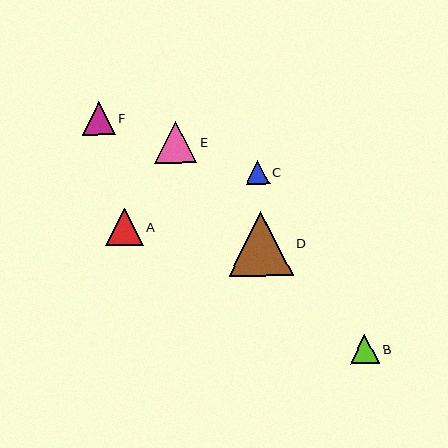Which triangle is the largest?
Triangle D is the largest with a size of approximately 64 pixels.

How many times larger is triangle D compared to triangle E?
Triangle D is approximately 1.5 times the size of triangle E.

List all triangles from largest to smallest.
From largest to smallest: D, E, A, F, B, C.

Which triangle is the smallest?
Triangle C is the smallest with a size of approximately 24 pixels.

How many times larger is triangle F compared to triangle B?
Triangle F is approximately 1.1 times the size of triangle B.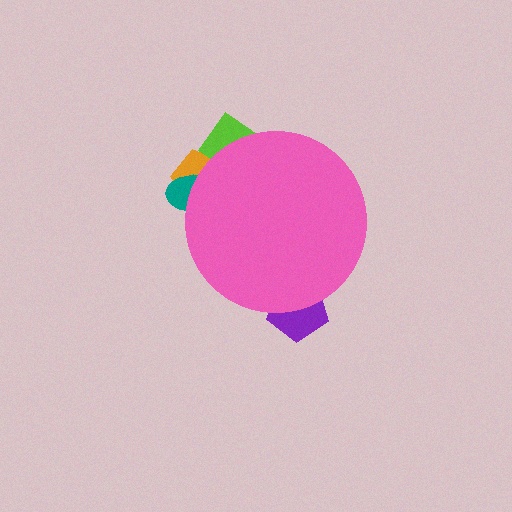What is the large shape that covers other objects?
A pink circle.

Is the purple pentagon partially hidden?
Yes, the purple pentagon is partially hidden behind the pink circle.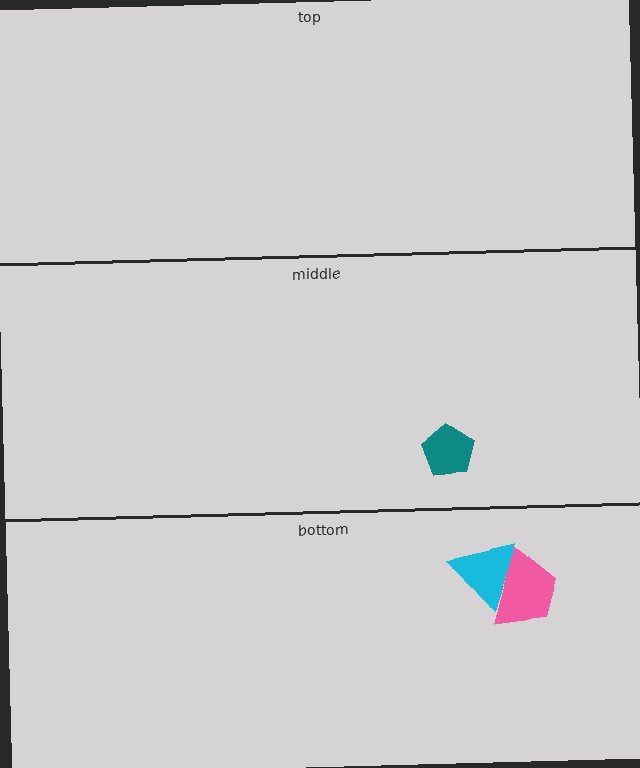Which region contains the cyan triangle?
The bottom region.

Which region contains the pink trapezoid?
The bottom region.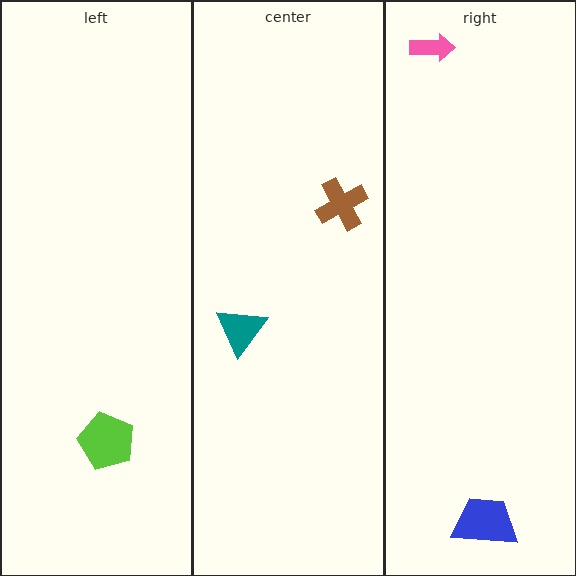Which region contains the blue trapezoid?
The right region.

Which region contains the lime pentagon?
The left region.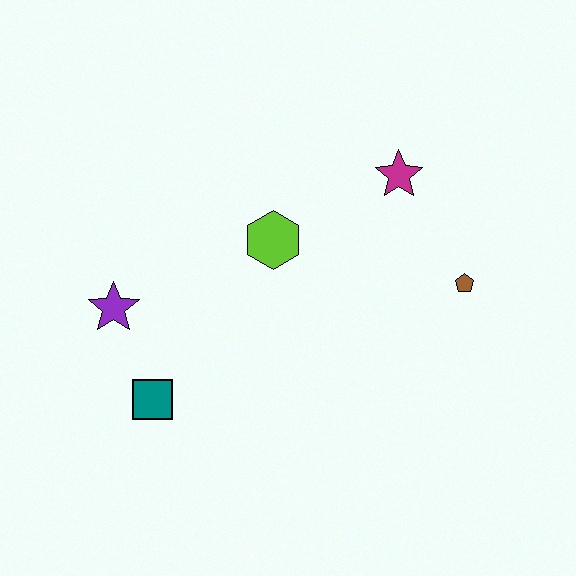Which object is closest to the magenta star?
The brown pentagon is closest to the magenta star.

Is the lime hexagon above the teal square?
Yes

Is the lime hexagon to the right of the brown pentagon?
No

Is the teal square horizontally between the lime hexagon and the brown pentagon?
No